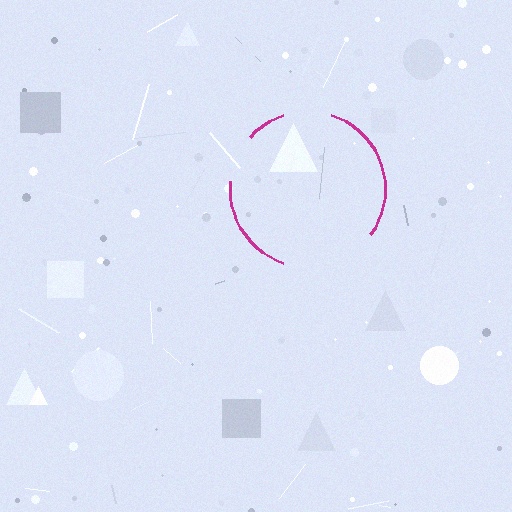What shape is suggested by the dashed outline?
The dashed outline suggests a circle.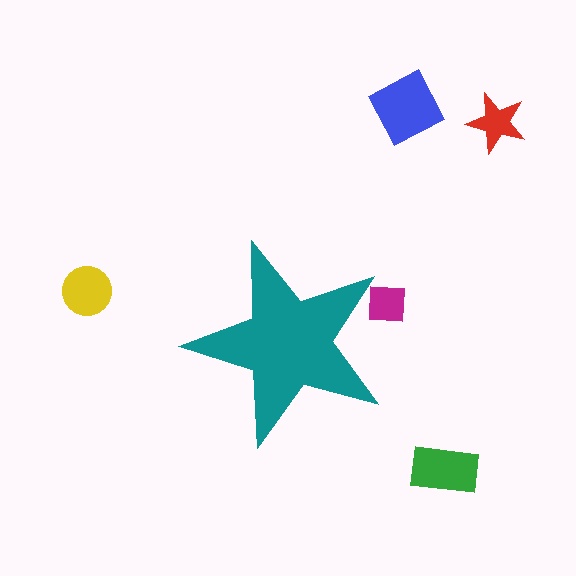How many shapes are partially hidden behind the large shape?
1 shape is partially hidden.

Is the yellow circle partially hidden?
No, the yellow circle is fully visible.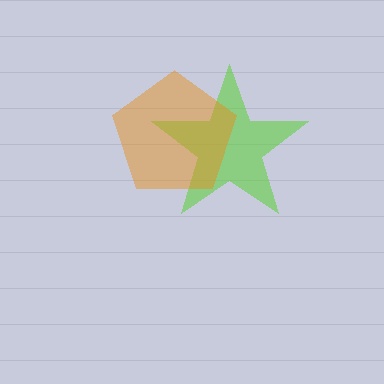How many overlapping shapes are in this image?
There are 2 overlapping shapes in the image.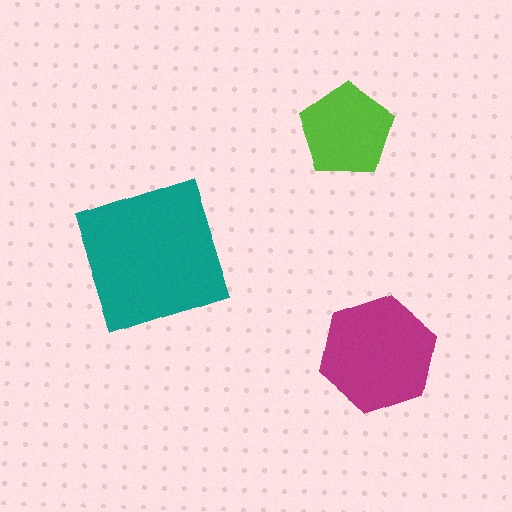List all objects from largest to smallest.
The teal square, the magenta hexagon, the lime pentagon.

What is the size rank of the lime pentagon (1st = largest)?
3rd.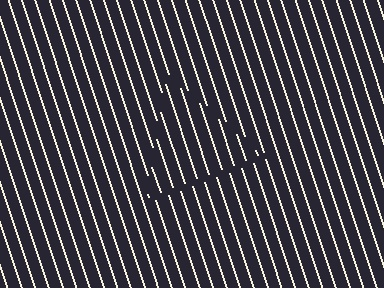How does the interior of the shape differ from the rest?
The interior of the shape contains the same grating, shifted by half a period — the contour is defined by the phase discontinuity where line-ends from the inner and outer gratings abut.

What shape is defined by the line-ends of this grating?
An illusory triangle. The interior of the shape contains the same grating, shifted by half a period — the contour is defined by the phase discontinuity where line-ends from the inner and outer gratings abut.